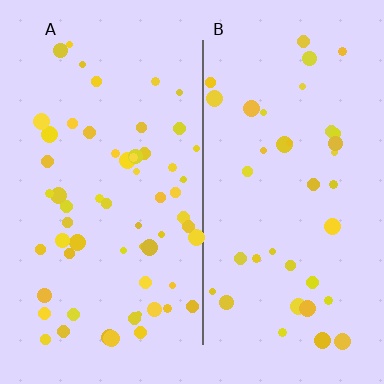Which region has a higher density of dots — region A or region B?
A (the left).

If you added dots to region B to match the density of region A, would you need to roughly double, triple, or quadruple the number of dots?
Approximately double.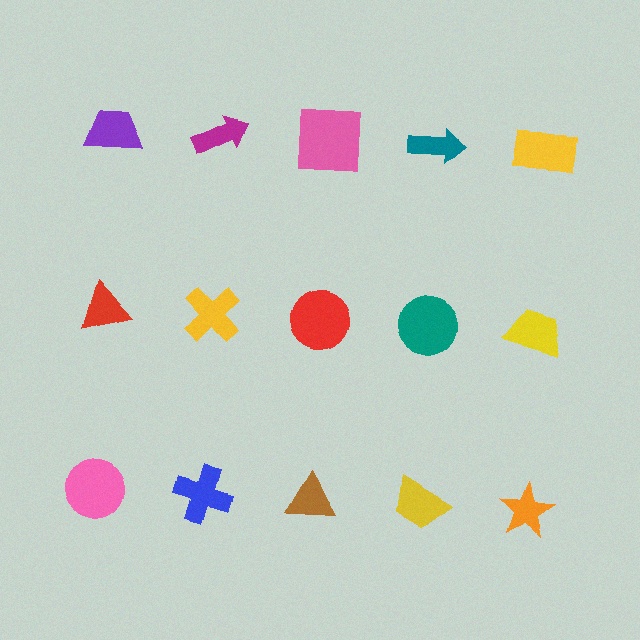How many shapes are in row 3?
5 shapes.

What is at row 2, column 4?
A teal circle.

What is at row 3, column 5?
An orange star.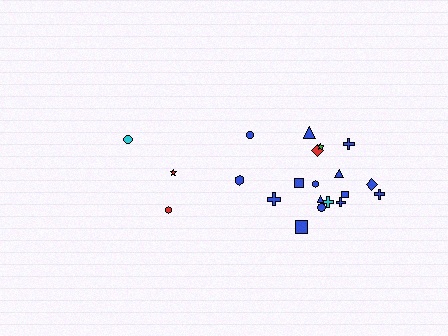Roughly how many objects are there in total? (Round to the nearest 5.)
Roughly 20 objects in total.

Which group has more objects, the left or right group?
The right group.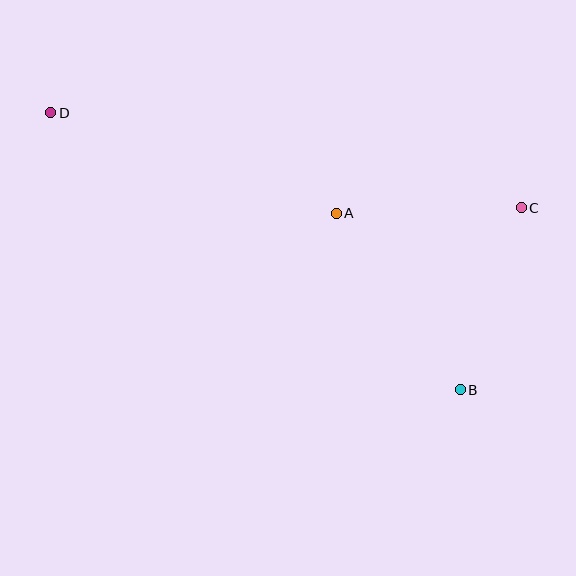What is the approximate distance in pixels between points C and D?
The distance between C and D is approximately 480 pixels.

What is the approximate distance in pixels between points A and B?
The distance between A and B is approximately 215 pixels.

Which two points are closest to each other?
Points A and C are closest to each other.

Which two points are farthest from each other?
Points B and D are farthest from each other.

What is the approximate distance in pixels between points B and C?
The distance between B and C is approximately 192 pixels.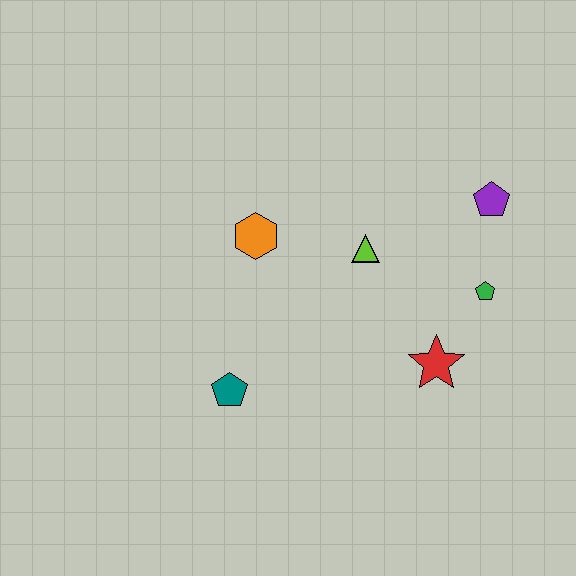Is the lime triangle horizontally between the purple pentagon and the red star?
No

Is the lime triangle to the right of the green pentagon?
No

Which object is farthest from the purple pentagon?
The teal pentagon is farthest from the purple pentagon.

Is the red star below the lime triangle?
Yes